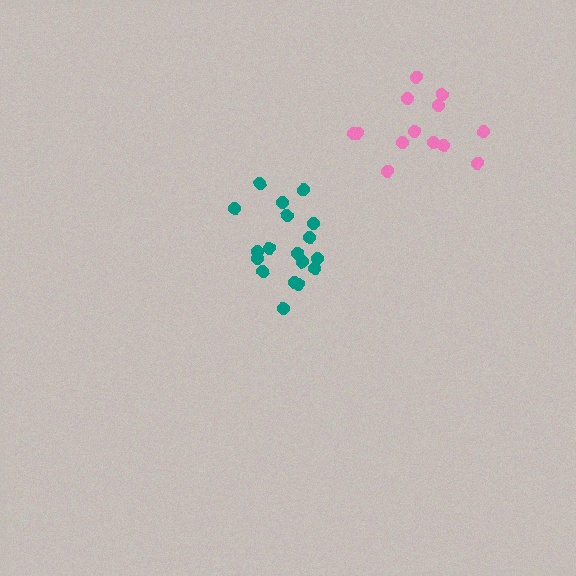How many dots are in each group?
Group 1: 18 dots, Group 2: 13 dots (31 total).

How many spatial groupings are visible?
There are 2 spatial groupings.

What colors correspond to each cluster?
The clusters are colored: teal, pink.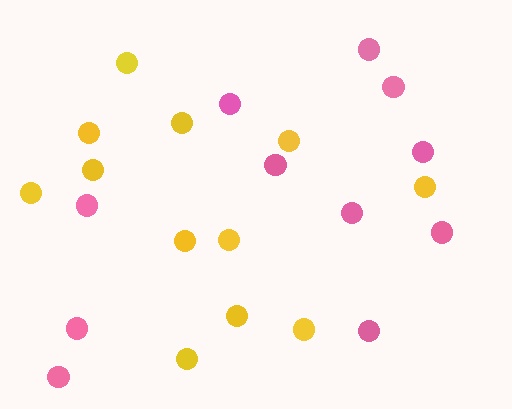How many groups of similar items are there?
There are 2 groups: one group of pink circles (11) and one group of yellow circles (12).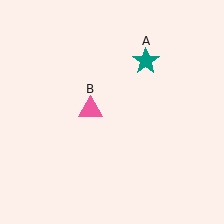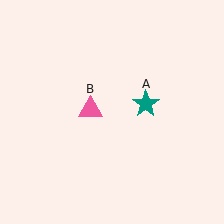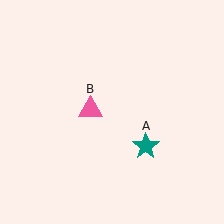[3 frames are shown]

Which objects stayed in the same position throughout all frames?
Pink triangle (object B) remained stationary.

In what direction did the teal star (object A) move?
The teal star (object A) moved down.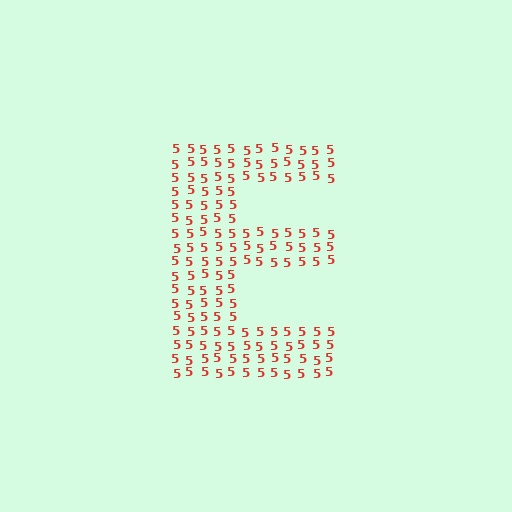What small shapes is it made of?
It is made of small digit 5's.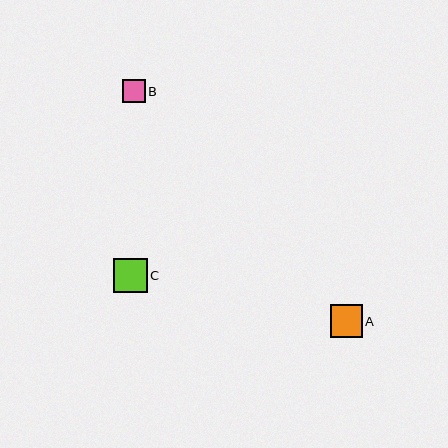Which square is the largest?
Square C is the largest with a size of approximately 34 pixels.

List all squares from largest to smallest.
From largest to smallest: C, A, B.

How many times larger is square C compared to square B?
Square C is approximately 1.5 times the size of square B.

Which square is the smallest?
Square B is the smallest with a size of approximately 23 pixels.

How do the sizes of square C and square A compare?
Square C and square A are approximately the same size.